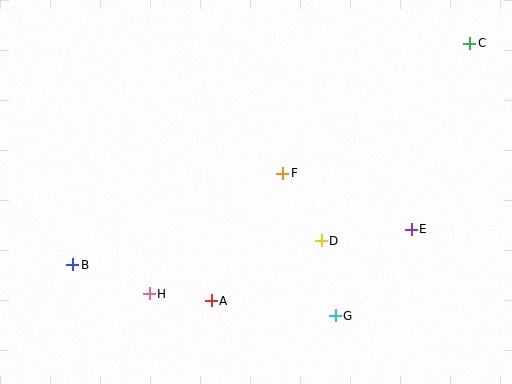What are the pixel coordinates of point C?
Point C is at (470, 43).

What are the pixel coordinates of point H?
Point H is at (149, 294).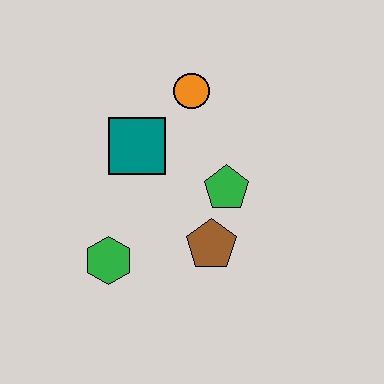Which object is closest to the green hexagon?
The brown pentagon is closest to the green hexagon.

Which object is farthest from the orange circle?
The green hexagon is farthest from the orange circle.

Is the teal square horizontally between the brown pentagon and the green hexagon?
Yes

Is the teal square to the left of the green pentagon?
Yes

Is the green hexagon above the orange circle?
No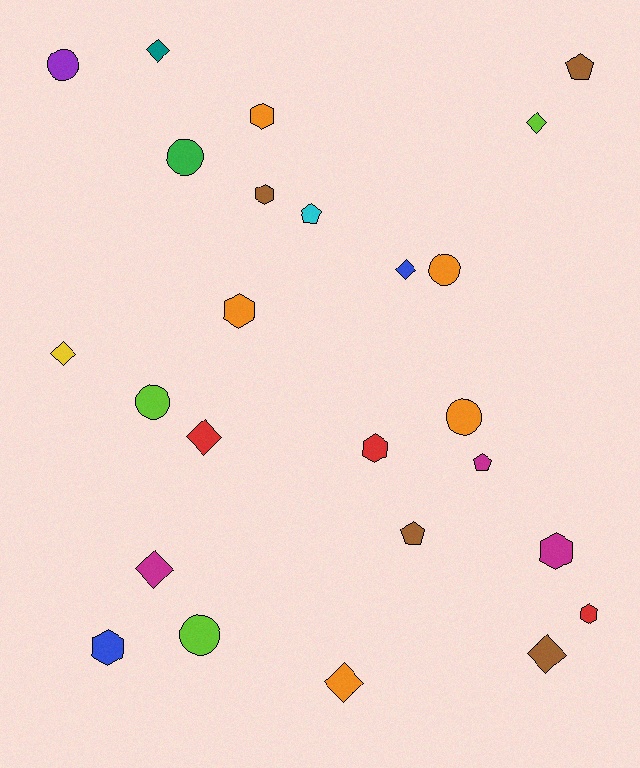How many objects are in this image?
There are 25 objects.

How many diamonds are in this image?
There are 8 diamonds.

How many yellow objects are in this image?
There is 1 yellow object.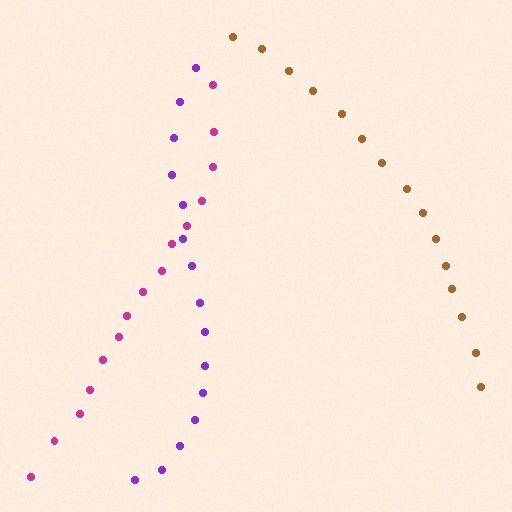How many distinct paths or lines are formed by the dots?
There are 3 distinct paths.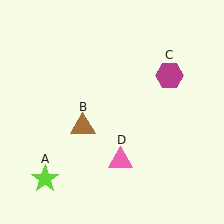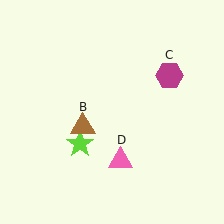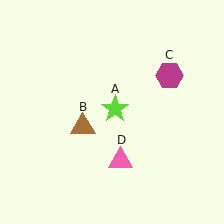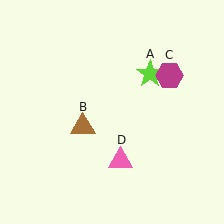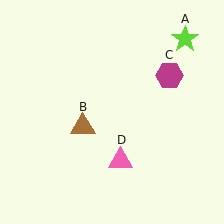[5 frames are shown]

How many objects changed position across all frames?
1 object changed position: lime star (object A).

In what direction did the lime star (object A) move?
The lime star (object A) moved up and to the right.